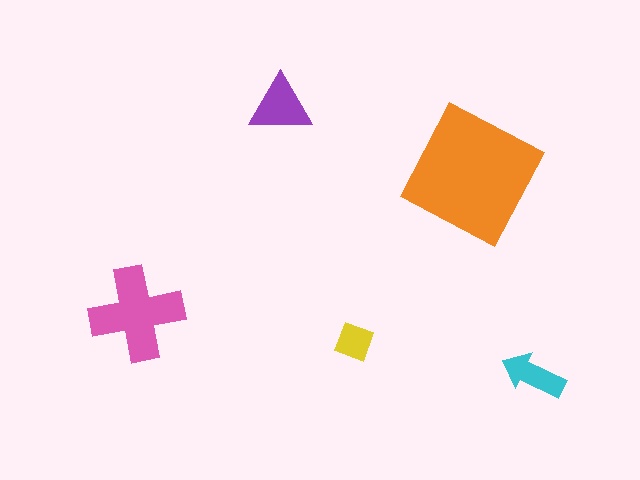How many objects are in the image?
There are 5 objects in the image.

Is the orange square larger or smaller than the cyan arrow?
Larger.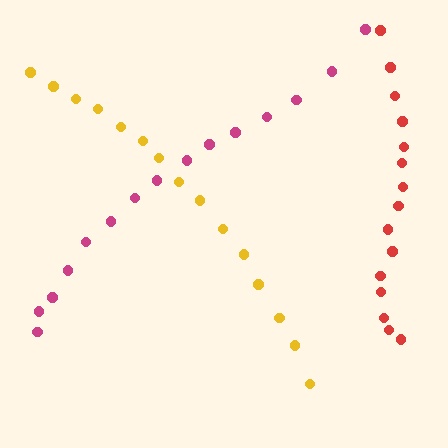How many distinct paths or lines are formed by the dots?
There are 3 distinct paths.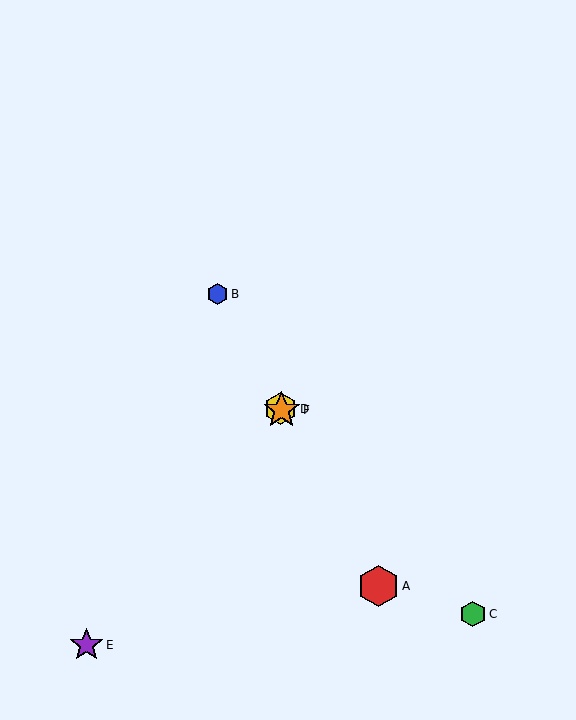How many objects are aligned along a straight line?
4 objects (A, B, D, F) are aligned along a straight line.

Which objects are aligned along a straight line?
Objects A, B, D, F are aligned along a straight line.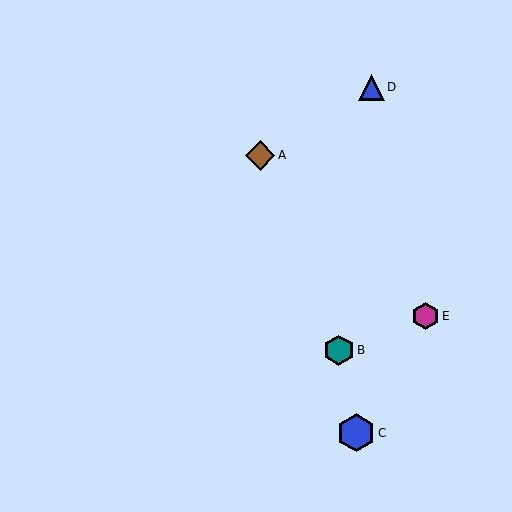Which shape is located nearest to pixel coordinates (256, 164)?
The brown diamond (labeled A) at (260, 155) is nearest to that location.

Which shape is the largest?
The blue hexagon (labeled C) is the largest.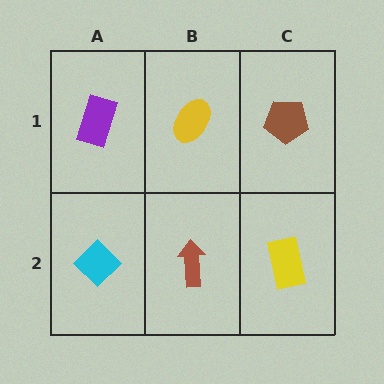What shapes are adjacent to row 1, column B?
A brown arrow (row 2, column B), a purple rectangle (row 1, column A), a brown pentagon (row 1, column C).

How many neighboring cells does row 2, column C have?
2.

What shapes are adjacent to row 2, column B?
A yellow ellipse (row 1, column B), a cyan diamond (row 2, column A), a yellow rectangle (row 2, column C).